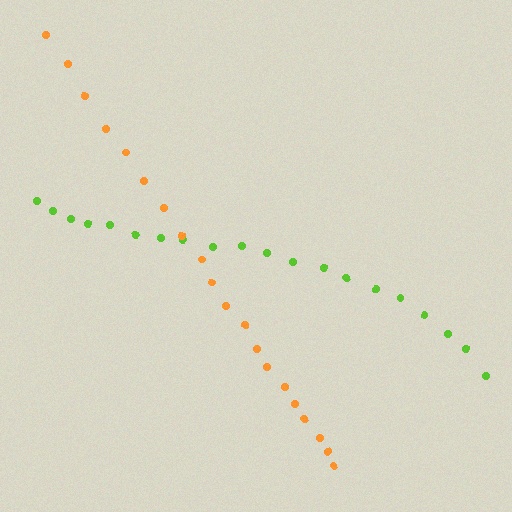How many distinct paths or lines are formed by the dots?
There are 2 distinct paths.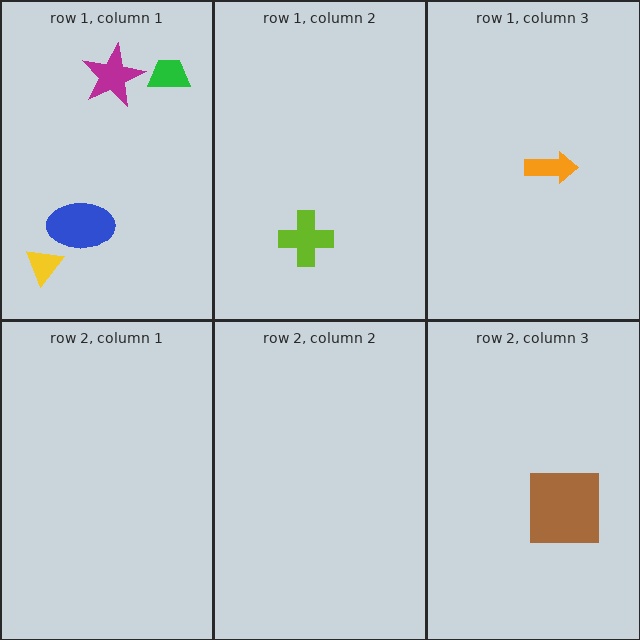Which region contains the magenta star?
The row 1, column 1 region.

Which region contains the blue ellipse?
The row 1, column 1 region.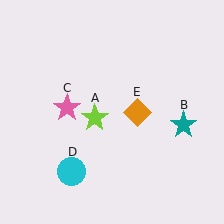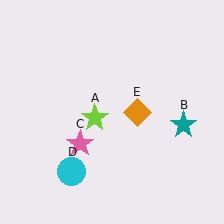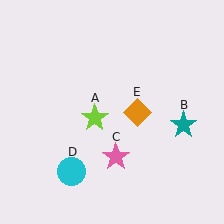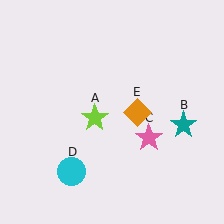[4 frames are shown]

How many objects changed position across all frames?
1 object changed position: pink star (object C).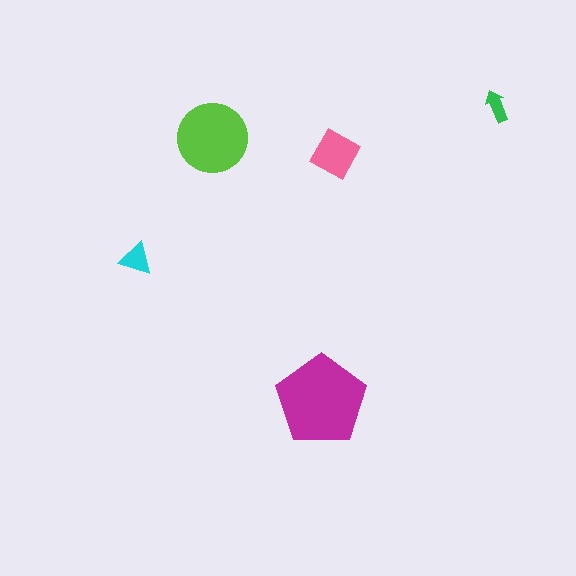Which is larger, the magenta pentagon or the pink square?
The magenta pentagon.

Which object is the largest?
The magenta pentagon.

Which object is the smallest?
The green arrow.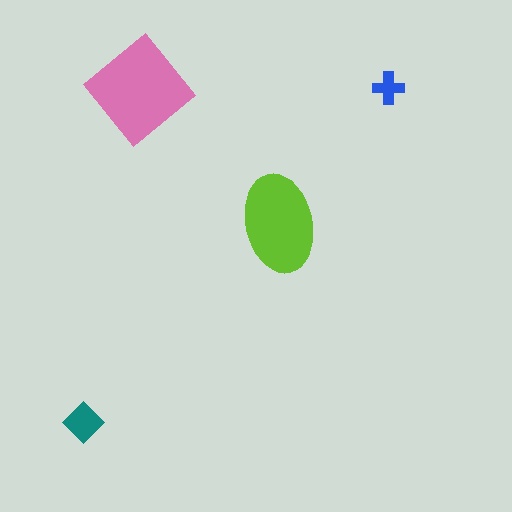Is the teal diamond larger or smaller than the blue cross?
Larger.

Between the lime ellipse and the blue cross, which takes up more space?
The lime ellipse.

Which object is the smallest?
The blue cross.